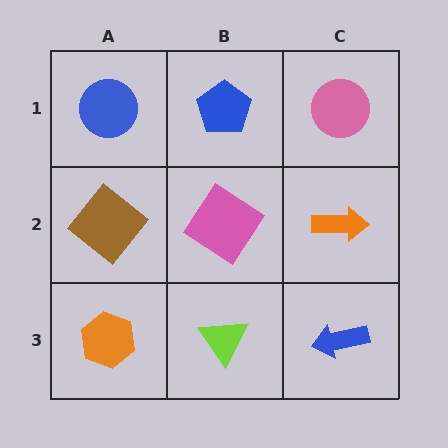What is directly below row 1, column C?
An orange arrow.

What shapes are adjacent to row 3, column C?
An orange arrow (row 2, column C), a lime triangle (row 3, column B).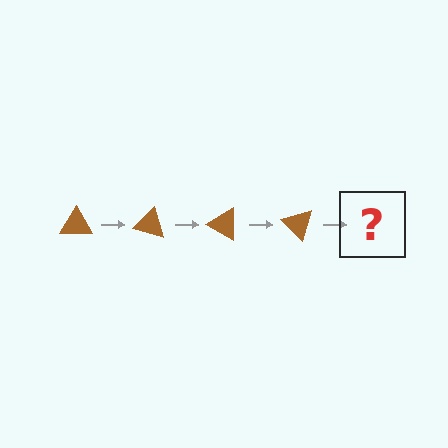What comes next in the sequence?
The next element should be a brown triangle rotated 60 degrees.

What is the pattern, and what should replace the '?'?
The pattern is that the triangle rotates 15 degrees each step. The '?' should be a brown triangle rotated 60 degrees.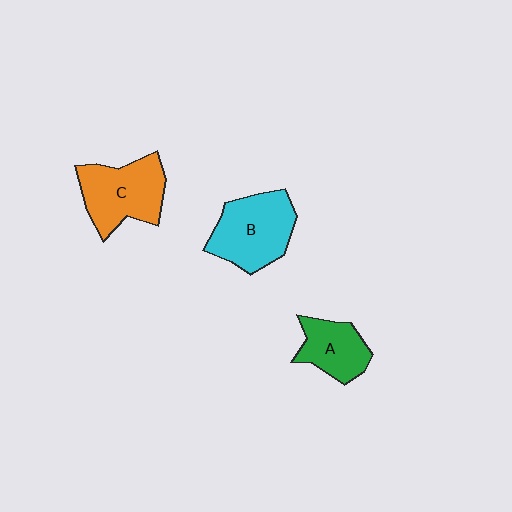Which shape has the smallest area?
Shape A (green).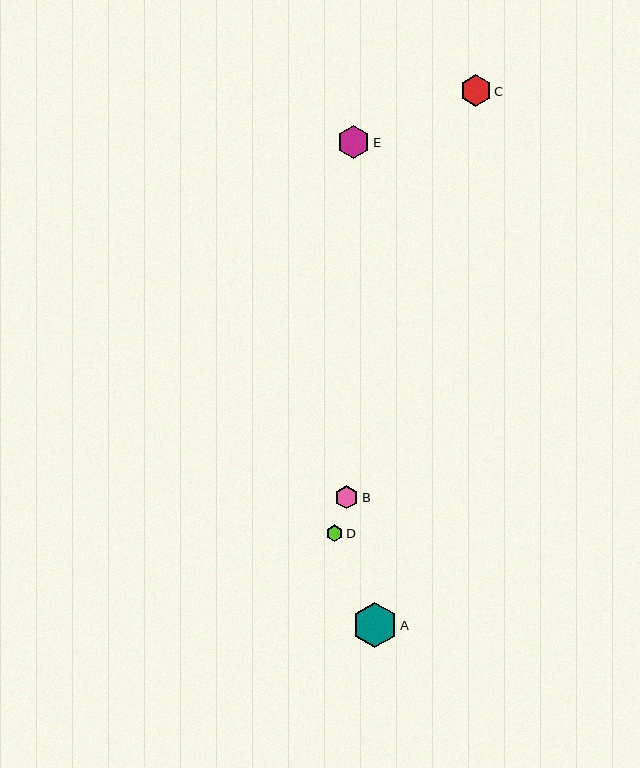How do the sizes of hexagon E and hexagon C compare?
Hexagon E and hexagon C are approximately the same size.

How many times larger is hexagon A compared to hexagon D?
Hexagon A is approximately 2.7 times the size of hexagon D.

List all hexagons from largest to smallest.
From largest to smallest: A, E, C, B, D.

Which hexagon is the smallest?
Hexagon D is the smallest with a size of approximately 17 pixels.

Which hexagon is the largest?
Hexagon A is the largest with a size of approximately 45 pixels.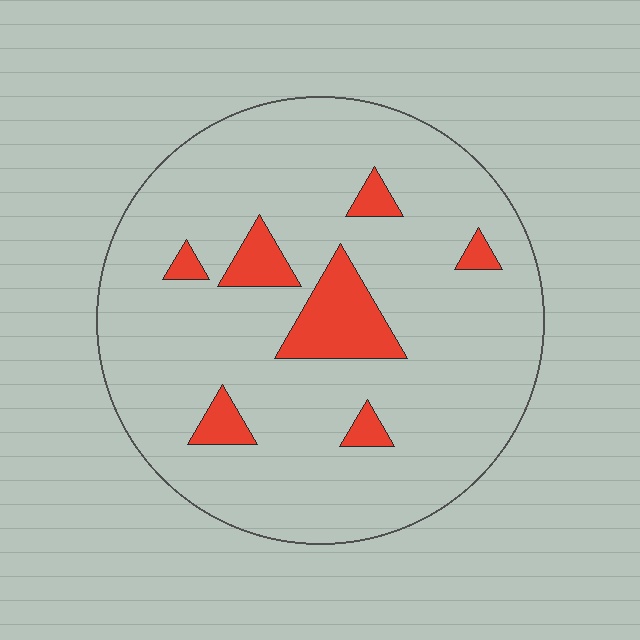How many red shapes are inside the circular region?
7.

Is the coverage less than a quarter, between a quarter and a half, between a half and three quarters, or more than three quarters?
Less than a quarter.